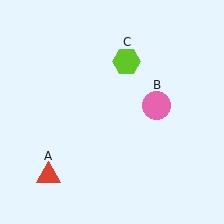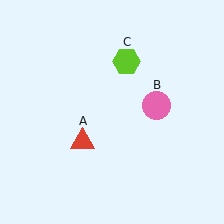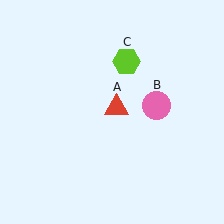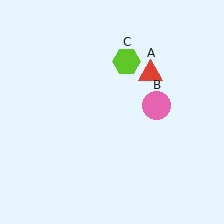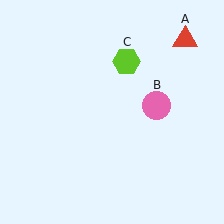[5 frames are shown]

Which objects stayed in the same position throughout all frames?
Pink circle (object B) and lime hexagon (object C) remained stationary.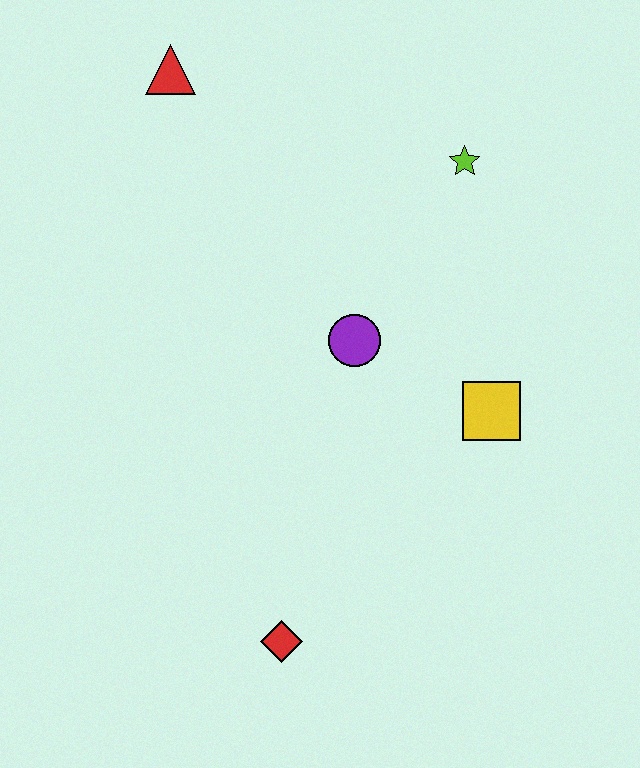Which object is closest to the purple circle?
The yellow square is closest to the purple circle.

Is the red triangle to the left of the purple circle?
Yes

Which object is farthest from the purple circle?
The red triangle is farthest from the purple circle.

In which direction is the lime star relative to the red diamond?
The lime star is above the red diamond.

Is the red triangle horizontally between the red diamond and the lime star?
No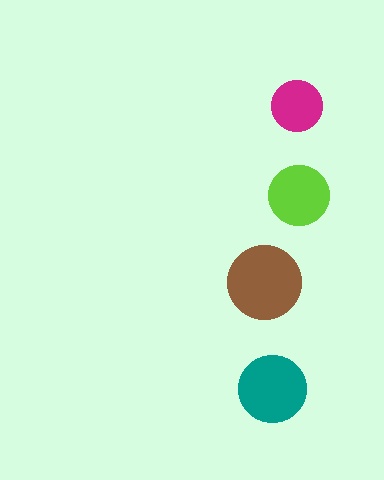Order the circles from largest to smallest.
the brown one, the teal one, the lime one, the magenta one.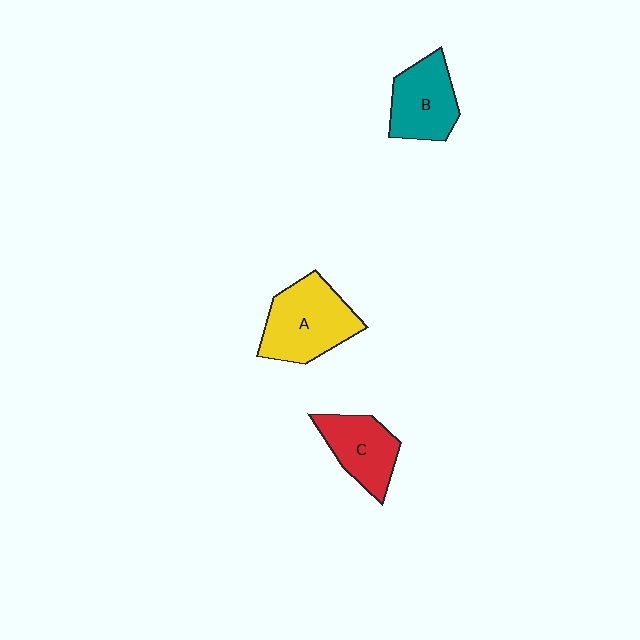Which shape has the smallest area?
Shape C (red).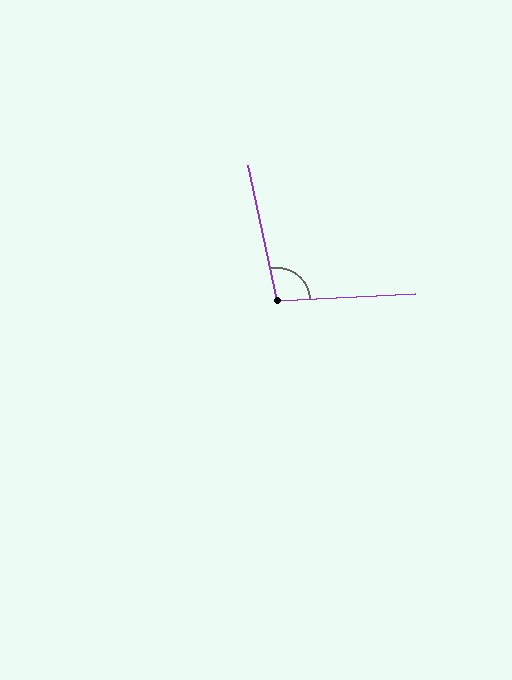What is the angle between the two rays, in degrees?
Approximately 99 degrees.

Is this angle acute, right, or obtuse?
It is obtuse.